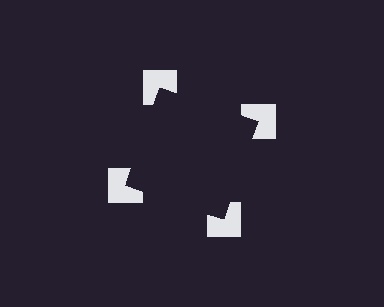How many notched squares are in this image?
There are 4 — one at each vertex of the illusory square.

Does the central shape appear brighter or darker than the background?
It typically appears slightly darker than the background, even though no actual brightness change is drawn.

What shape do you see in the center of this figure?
An illusory square — its edges are inferred from the aligned wedge cuts in the notched squares, not physically drawn.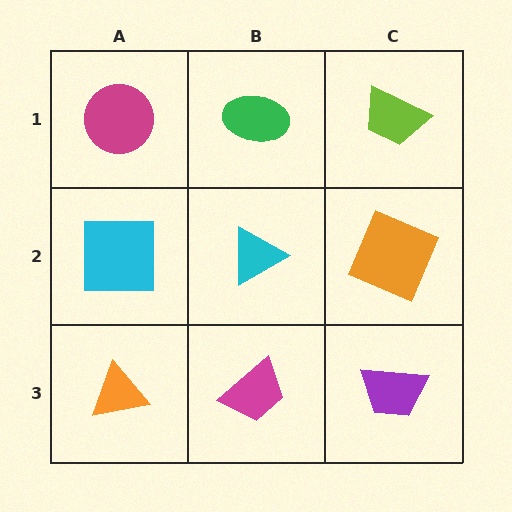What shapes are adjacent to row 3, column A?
A cyan square (row 2, column A), a magenta trapezoid (row 3, column B).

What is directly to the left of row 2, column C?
A cyan triangle.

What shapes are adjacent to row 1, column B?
A cyan triangle (row 2, column B), a magenta circle (row 1, column A), a lime trapezoid (row 1, column C).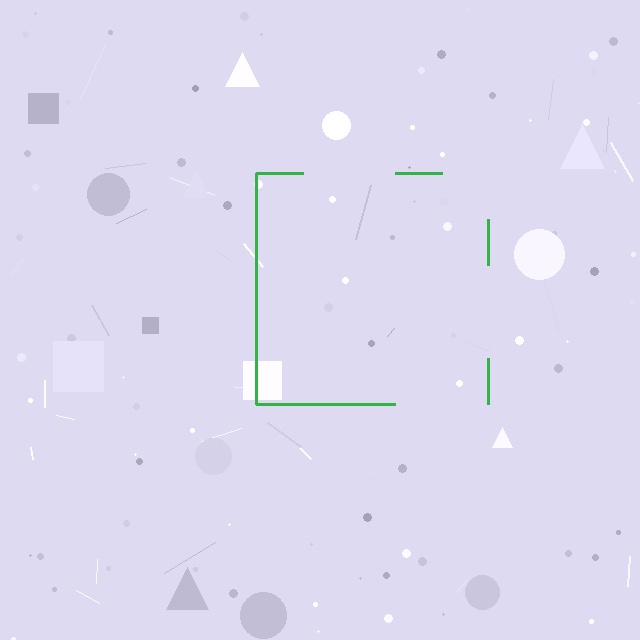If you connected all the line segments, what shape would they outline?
They would outline a square.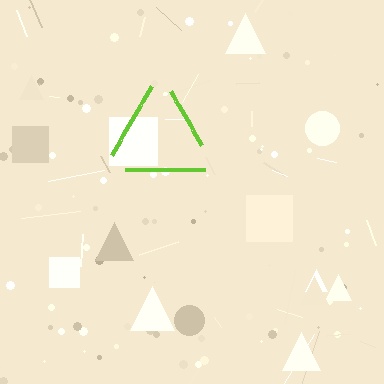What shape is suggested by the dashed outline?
The dashed outline suggests a triangle.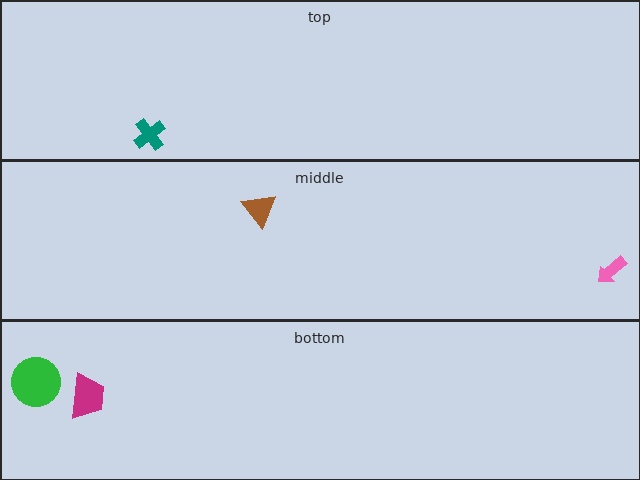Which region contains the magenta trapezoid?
The bottom region.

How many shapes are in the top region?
1.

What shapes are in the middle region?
The pink arrow, the brown triangle.